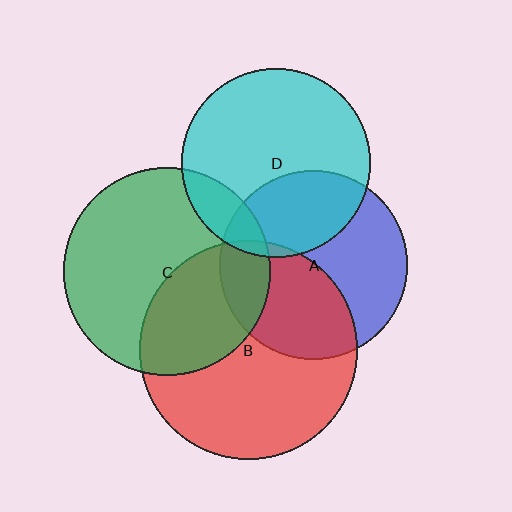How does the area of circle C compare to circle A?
Approximately 1.2 times.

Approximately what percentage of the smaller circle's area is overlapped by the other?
Approximately 15%.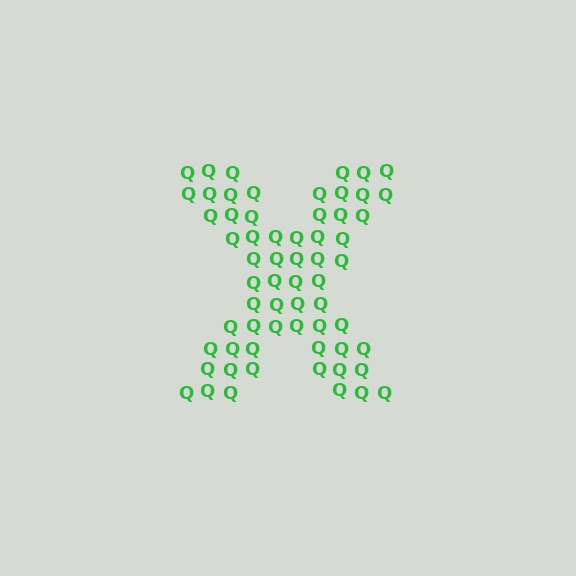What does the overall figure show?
The overall figure shows the letter X.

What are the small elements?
The small elements are letter Q's.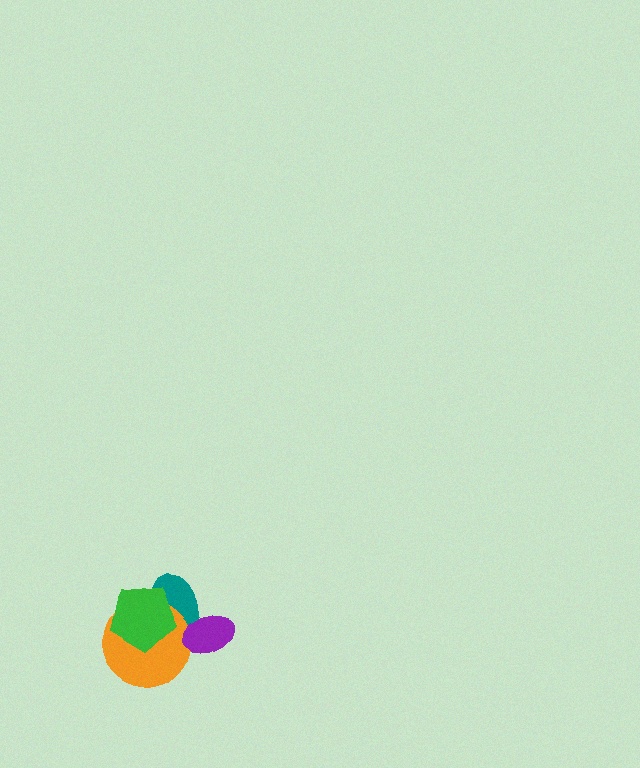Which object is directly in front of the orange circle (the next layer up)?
The green pentagon is directly in front of the orange circle.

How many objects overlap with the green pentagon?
2 objects overlap with the green pentagon.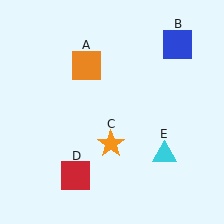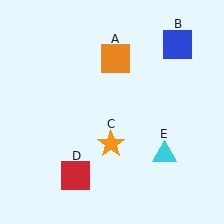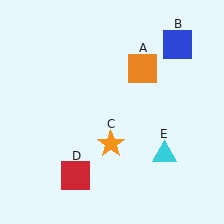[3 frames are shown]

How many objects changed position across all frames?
1 object changed position: orange square (object A).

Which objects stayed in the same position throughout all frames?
Blue square (object B) and orange star (object C) and red square (object D) and cyan triangle (object E) remained stationary.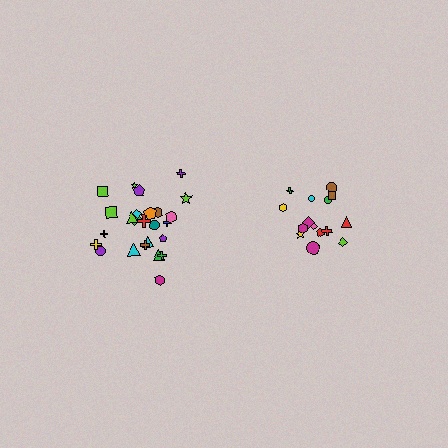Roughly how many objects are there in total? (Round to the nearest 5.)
Roughly 40 objects in total.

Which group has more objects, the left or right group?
The left group.